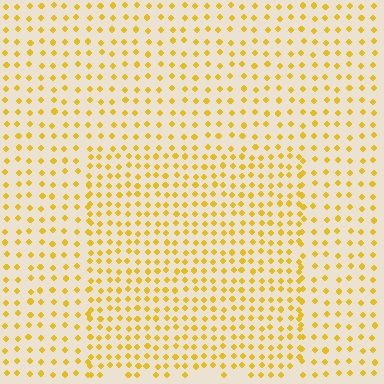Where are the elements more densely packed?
The elements are more densely packed inside the rectangle boundary.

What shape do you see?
I see a rectangle.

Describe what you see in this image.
The image contains small yellow elements arranged at two different densities. A rectangle-shaped region is visible where the elements are more densely packed than the surrounding area.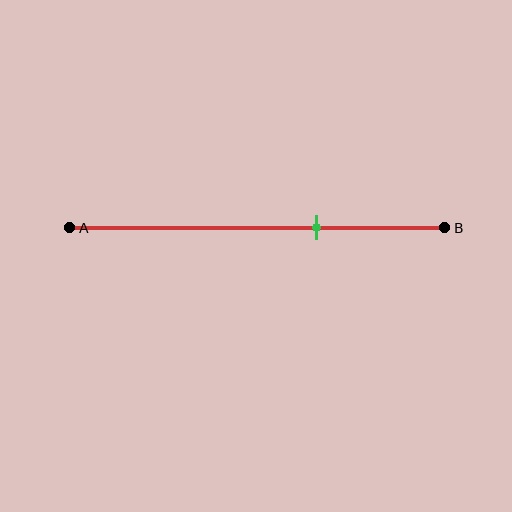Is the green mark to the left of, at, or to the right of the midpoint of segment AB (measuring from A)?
The green mark is to the right of the midpoint of segment AB.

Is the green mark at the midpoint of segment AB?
No, the mark is at about 65% from A, not at the 50% midpoint.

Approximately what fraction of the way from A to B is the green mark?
The green mark is approximately 65% of the way from A to B.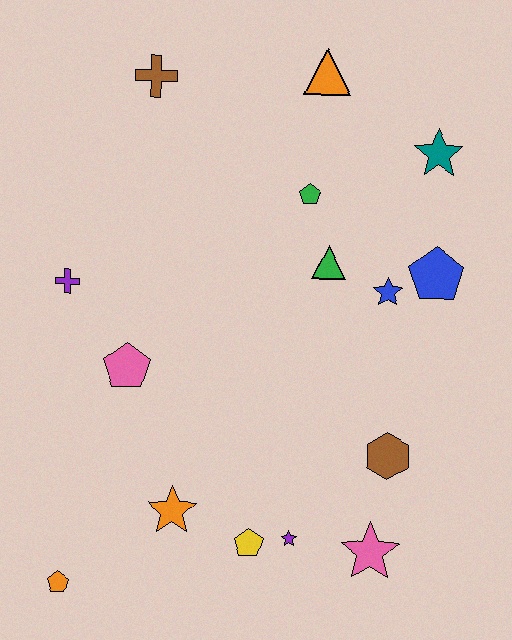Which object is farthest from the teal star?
The orange pentagon is farthest from the teal star.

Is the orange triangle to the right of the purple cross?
Yes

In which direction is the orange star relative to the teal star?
The orange star is below the teal star.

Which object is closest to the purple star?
The yellow pentagon is closest to the purple star.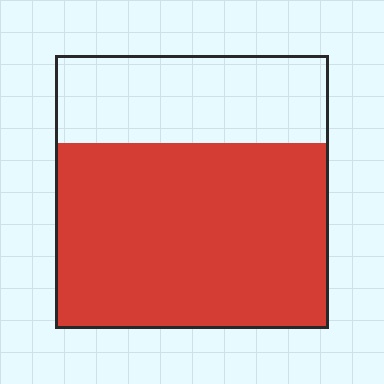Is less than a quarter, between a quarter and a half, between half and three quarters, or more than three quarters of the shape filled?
Between half and three quarters.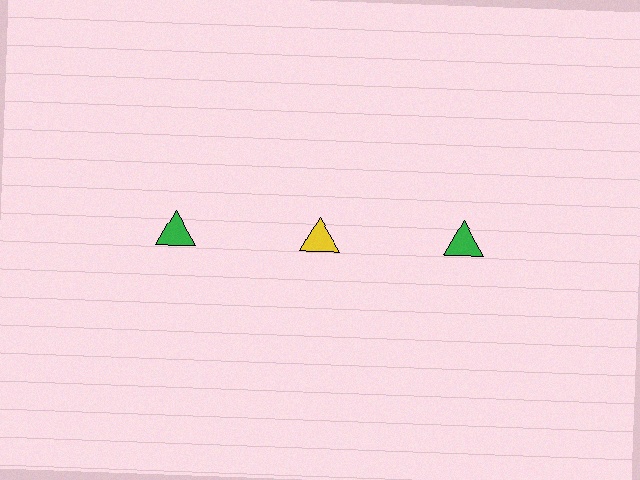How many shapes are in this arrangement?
There are 3 shapes arranged in a grid pattern.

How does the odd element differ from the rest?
It has a different color: yellow instead of green.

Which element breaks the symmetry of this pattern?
The yellow triangle in the top row, second from left column breaks the symmetry. All other shapes are green triangles.